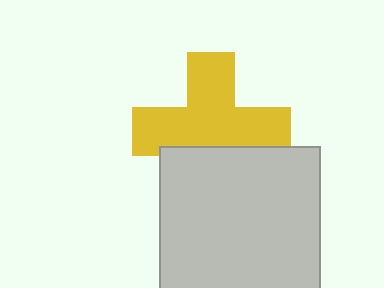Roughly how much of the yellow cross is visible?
Most of it is visible (roughly 69%).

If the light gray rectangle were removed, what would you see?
You would see the complete yellow cross.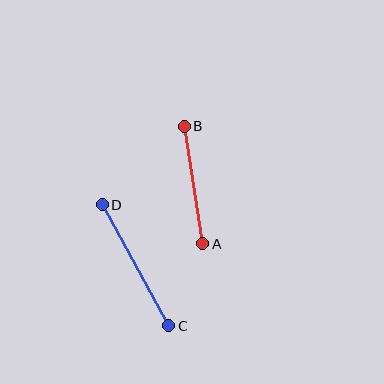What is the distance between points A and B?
The distance is approximately 118 pixels.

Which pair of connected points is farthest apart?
Points C and D are farthest apart.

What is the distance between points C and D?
The distance is approximately 138 pixels.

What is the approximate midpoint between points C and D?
The midpoint is at approximately (136, 265) pixels.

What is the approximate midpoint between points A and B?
The midpoint is at approximately (193, 185) pixels.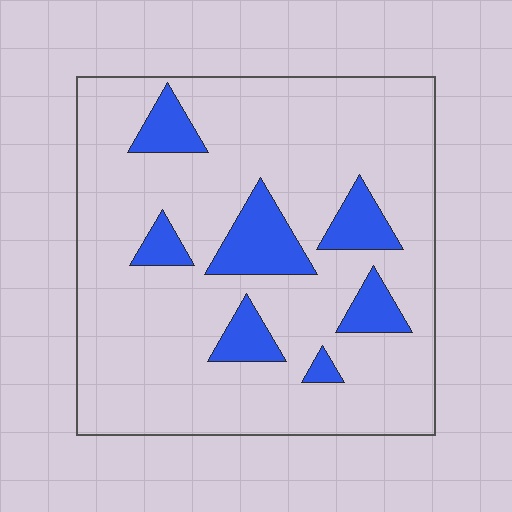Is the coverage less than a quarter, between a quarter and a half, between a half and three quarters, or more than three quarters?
Less than a quarter.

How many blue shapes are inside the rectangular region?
7.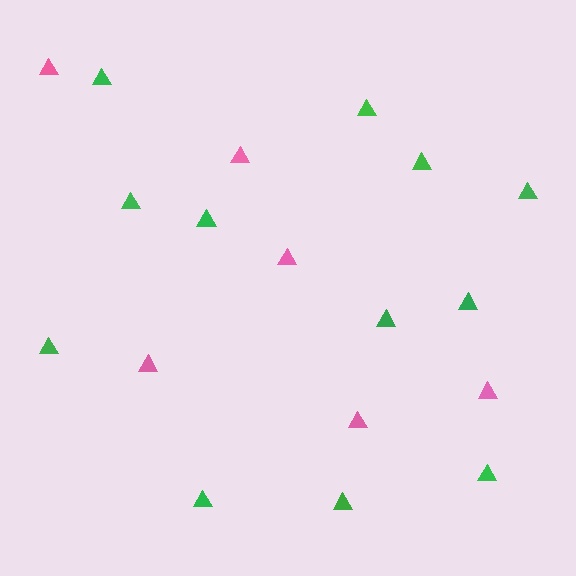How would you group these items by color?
There are 2 groups: one group of pink triangles (6) and one group of green triangles (12).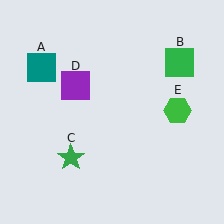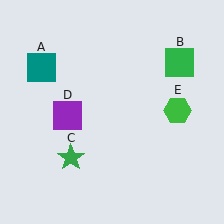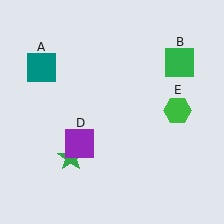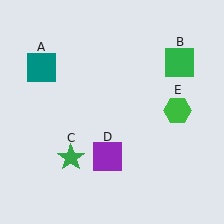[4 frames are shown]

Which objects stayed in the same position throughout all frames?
Teal square (object A) and green square (object B) and green star (object C) and green hexagon (object E) remained stationary.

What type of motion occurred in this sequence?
The purple square (object D) rotated counterclockwise around the center of the scene.